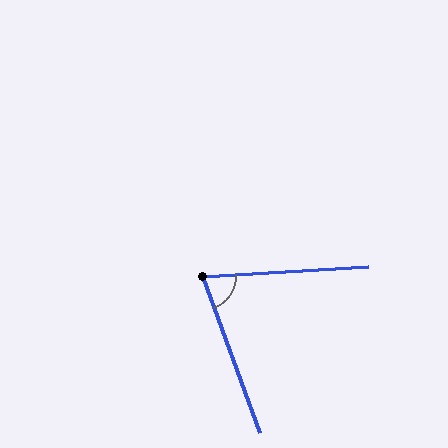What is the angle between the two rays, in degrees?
Approximately 73 degrees.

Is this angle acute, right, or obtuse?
It is acute.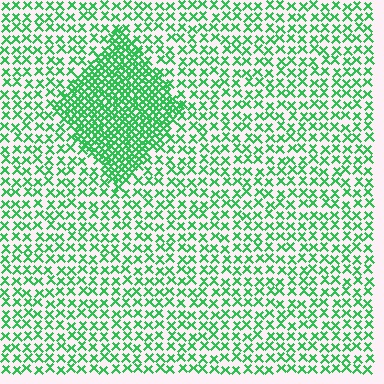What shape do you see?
I see a diamond.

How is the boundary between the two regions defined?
The boundary is defined by a change in element density (approximately 2.6x ratio). All elements are the same color, size, and shape.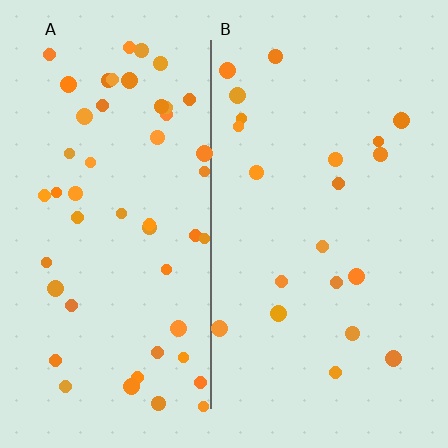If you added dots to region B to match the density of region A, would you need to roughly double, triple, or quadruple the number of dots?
Approximately double.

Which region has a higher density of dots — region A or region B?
A (the left).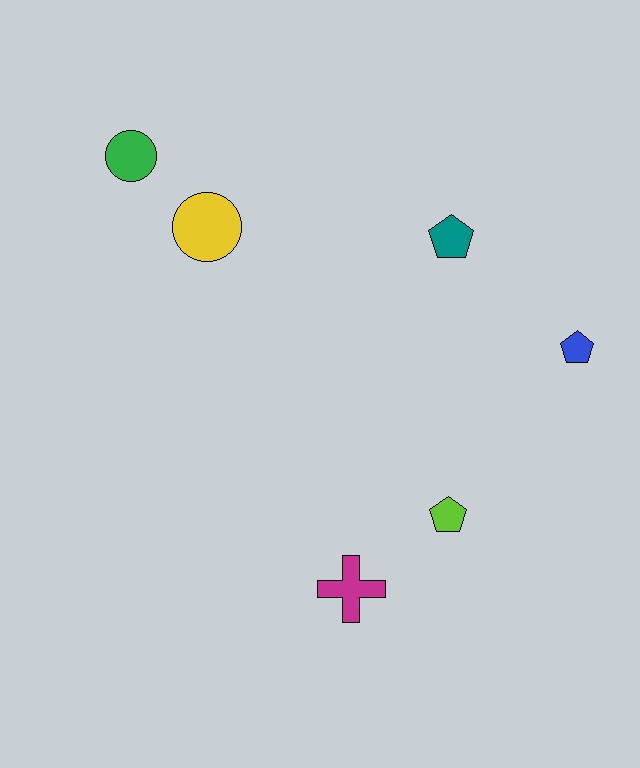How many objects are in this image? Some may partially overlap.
There are 6 objects.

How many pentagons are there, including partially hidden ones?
There are 3 pentagons.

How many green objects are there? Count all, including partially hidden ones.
There is 1 green object.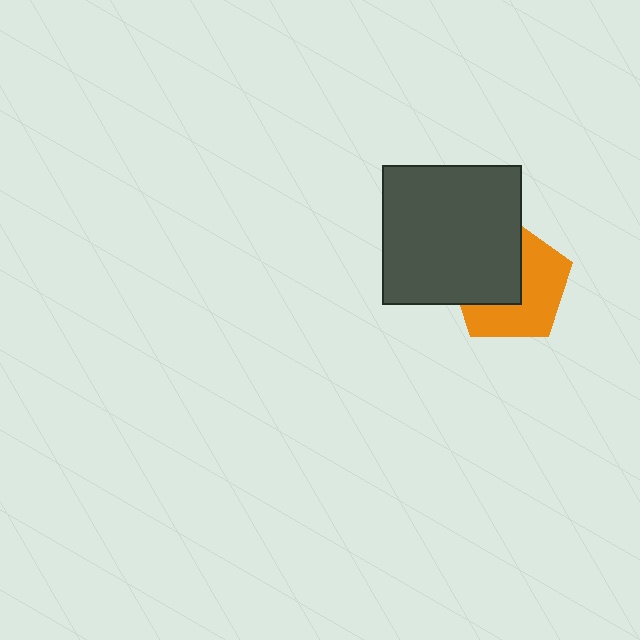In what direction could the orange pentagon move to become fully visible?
The orange pentagon could move toward the lower-right. That would shift it out from behind the dark gray square entirely.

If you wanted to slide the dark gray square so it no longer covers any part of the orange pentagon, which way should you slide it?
Slide it toward the upper-left — that is the most direct way to separate the two shapes.